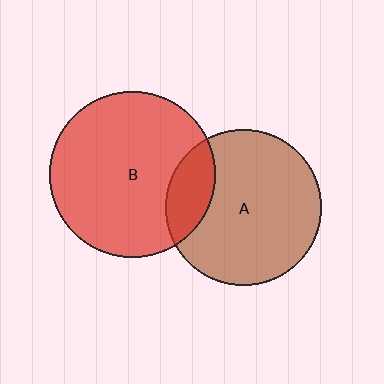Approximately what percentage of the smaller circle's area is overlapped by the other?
Approximately 20%.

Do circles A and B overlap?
Yes.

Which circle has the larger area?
Circle B (red).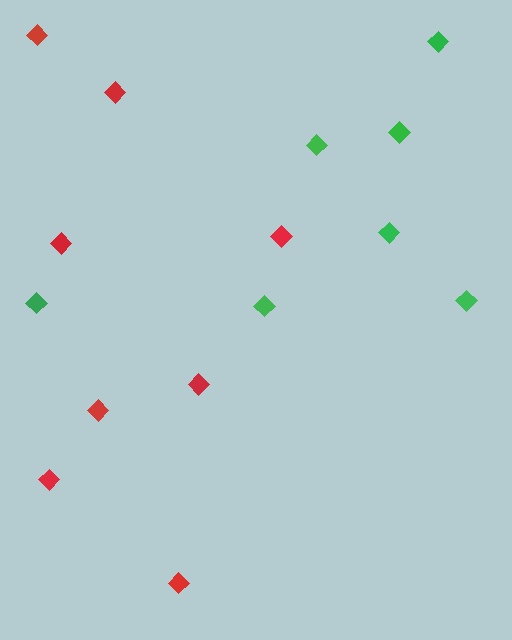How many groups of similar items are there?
There are 2 groups: one group of red diamonds (8) and one group of green diamonds (7).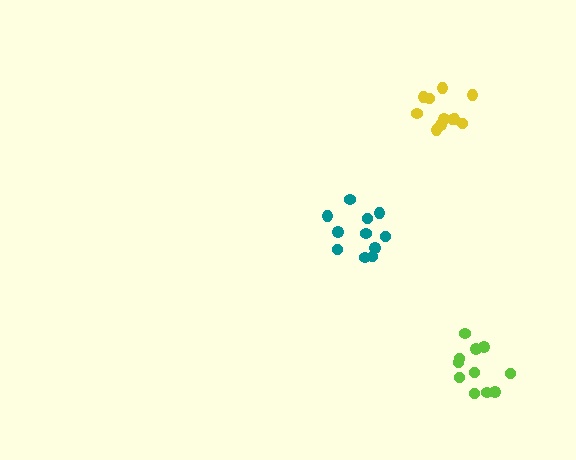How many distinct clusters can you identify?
There are 3 distinct clusters.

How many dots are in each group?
Group 1: 11 dots, Group 2: 11 dots, Group 3: 11 dots (33 total).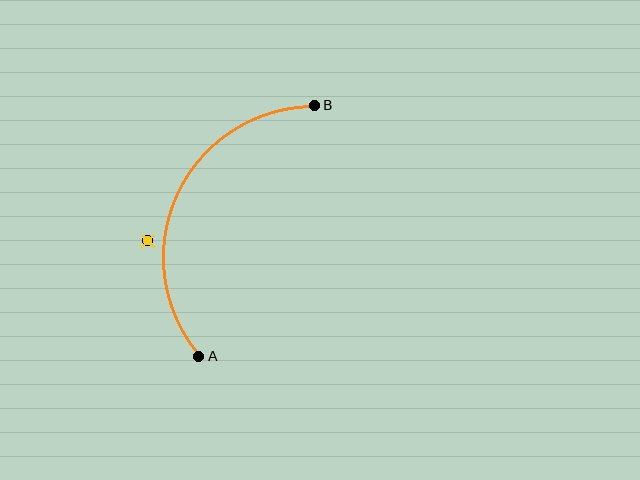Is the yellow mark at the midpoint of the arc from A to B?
No — the yellow mark does not lie on the arc at all. It sits slightly outside the curve.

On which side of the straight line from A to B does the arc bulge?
The arc bulges to the left of the straight line connecting A and B.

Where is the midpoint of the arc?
The arc midpoint is the point on the curve farthest from the straight line joining A and B. It sits to the left of that line.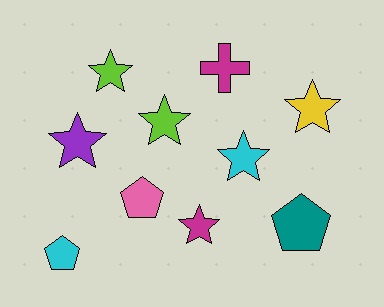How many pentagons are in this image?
There are 3 pentagons.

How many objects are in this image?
There are 10 objects.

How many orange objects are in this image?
There are no orange objects.